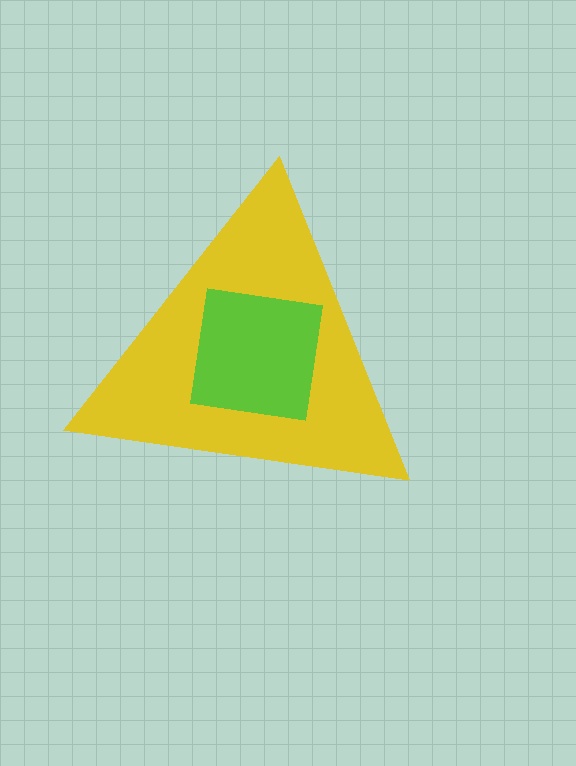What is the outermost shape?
The yellow triangle.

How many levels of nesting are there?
2.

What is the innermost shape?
The lime square.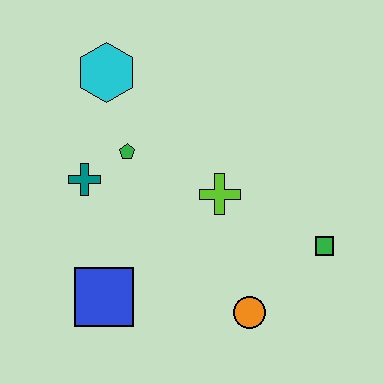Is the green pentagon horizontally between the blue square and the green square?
Yes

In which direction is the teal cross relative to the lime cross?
The teal cross is to the left of the lime cross.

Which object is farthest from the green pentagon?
The green square is farthest from the green pentagon.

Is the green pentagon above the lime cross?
Yes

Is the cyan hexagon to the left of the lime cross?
Yes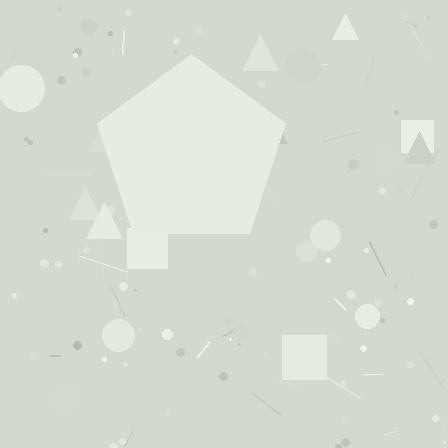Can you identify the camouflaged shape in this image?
The camouflaged shape is a pentagon.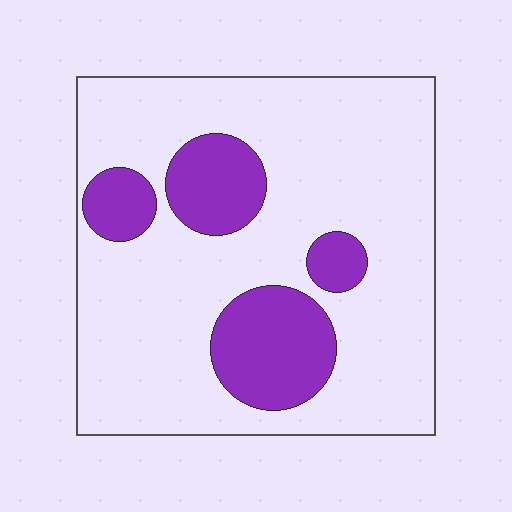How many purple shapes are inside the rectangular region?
4.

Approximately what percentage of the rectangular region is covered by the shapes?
Approximately 20%.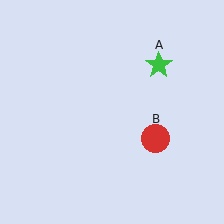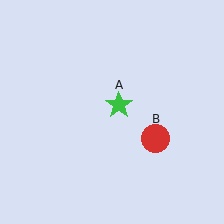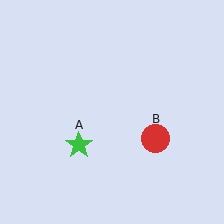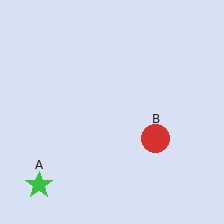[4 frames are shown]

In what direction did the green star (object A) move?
The green star (object A) moved down and to the left.